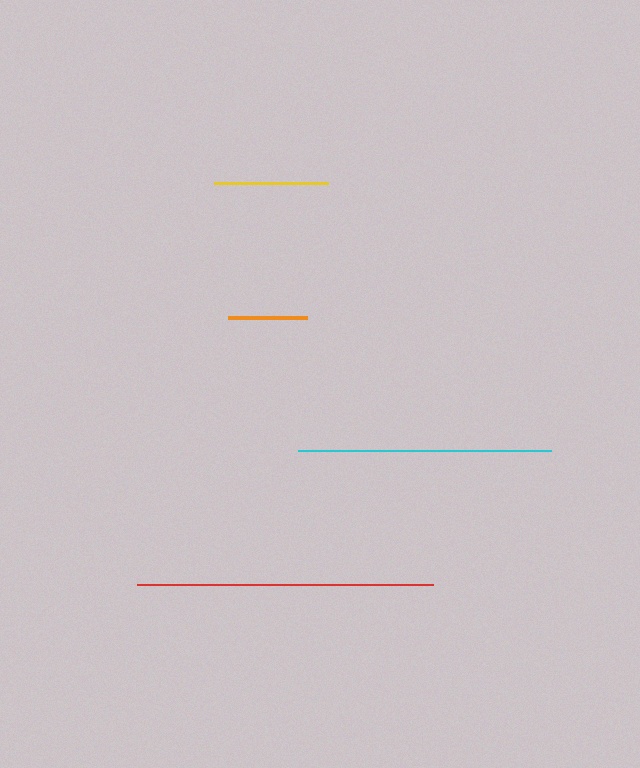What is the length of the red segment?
The red segment is approximately 296 pixels long.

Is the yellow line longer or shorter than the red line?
The red line is longer than the yellow line.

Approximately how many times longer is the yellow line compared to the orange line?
The yellow line is approximately 1.4 times the length of the orange line.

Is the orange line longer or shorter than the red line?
The red line is longer than the orange line.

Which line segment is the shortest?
The orange line is the shortest at approximately 80 pixels.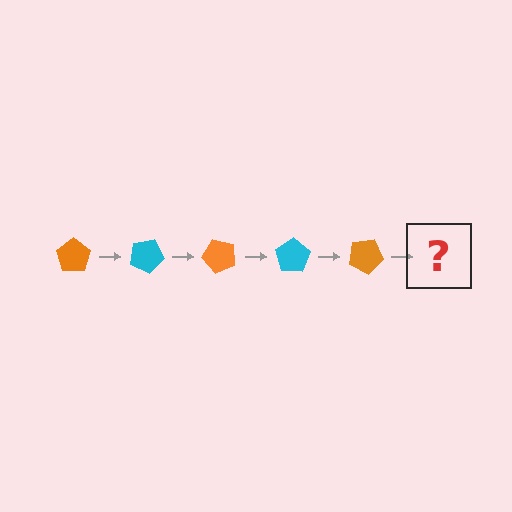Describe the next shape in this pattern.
It should be a cyan pentagon, rotated 125 degrees from the start.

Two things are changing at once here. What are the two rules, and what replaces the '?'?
The two rules are that it rotates 25 degrees each step and the color cycles through orange and cyan. The '?' should be a cyan pentagon, rotated 125 degrees from the start.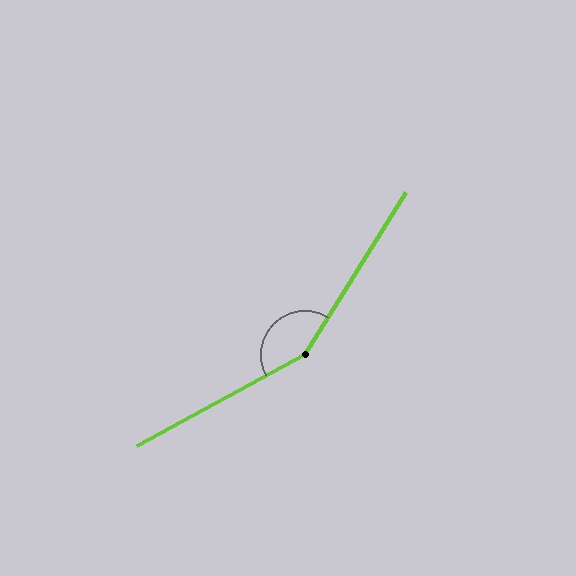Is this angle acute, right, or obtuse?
It is obtuse.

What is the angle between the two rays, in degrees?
Approximately 151 degrees.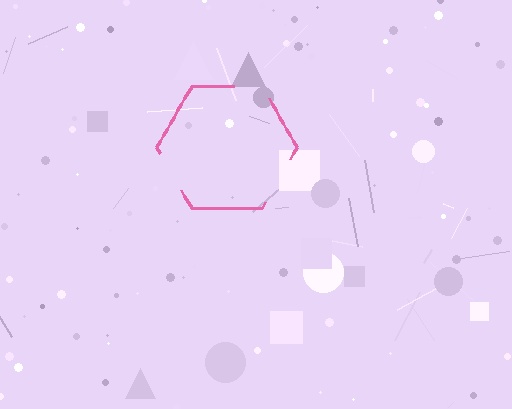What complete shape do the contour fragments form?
The contour fragments form a hexagon.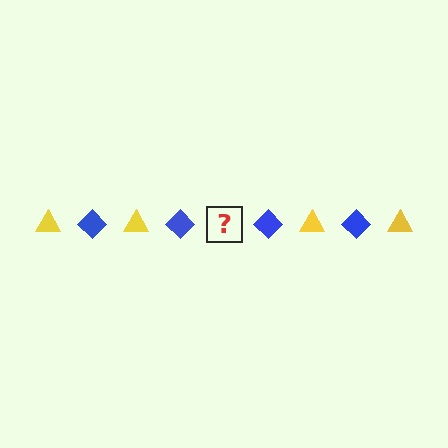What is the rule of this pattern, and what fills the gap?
The rule is that the pattern alternates between yellow triangle and blue diamond. The gap should be filled with a yellow triangle.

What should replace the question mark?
The question mark should be replaced with a yellow triangle.